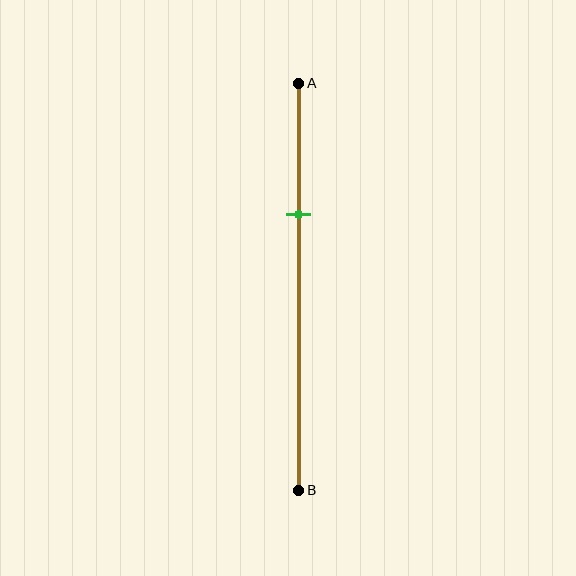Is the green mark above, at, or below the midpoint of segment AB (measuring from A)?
The green mark is above the midpoint of segment AB.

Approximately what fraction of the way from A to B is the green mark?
The green mark is approximately 30% of the way from A to B.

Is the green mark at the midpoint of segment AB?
No, the mark is at about 30% from A, not at the 50% midpoint.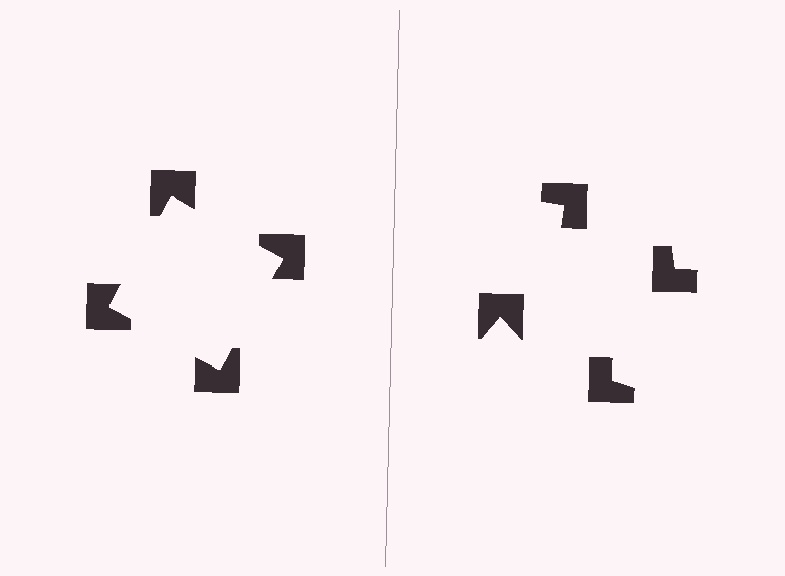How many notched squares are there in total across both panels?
8 — 4 on each side.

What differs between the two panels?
The notched squares are positioned identically on both sides; only the wedge orientations differ. On the left they align to a square; on the right they are misaligned.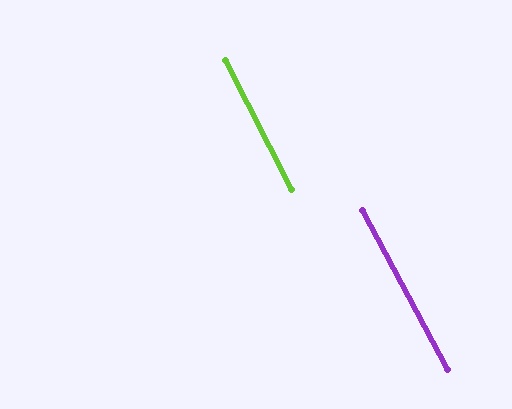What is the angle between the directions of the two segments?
Approximately 1 degree.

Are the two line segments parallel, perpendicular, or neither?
Parallel — their directions differ by only 1.1°.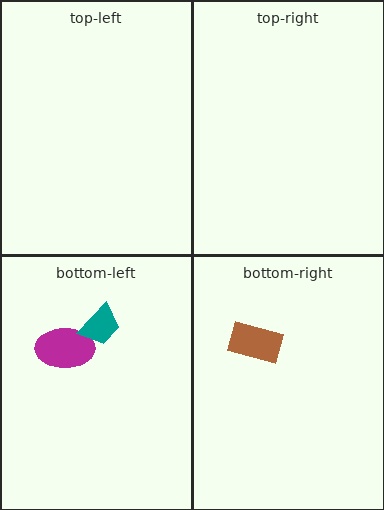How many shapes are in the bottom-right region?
1.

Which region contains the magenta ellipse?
The bottom-left region.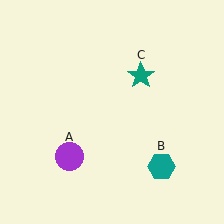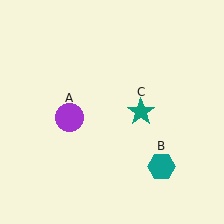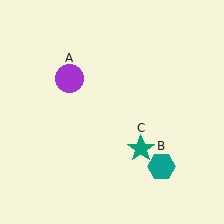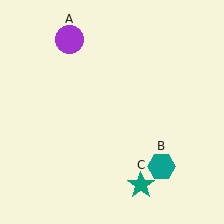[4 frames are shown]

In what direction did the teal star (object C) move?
The teal star (object C) moved down.